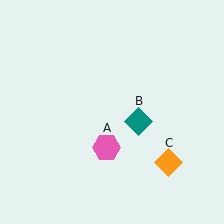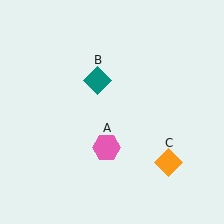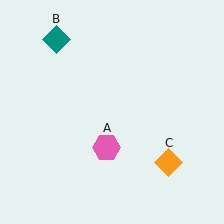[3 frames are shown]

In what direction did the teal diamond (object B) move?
The teal diamond (object B) moved up and to the left.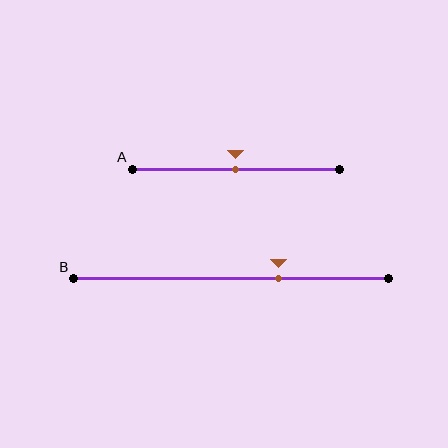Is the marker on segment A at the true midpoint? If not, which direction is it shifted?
Yes, the marker on segment A is at the true midpoint.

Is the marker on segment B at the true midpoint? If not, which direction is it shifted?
No, the marker on segment B is shifted to the right by about 15% of the segment length.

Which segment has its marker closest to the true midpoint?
Segment A has its marker closest to the true midpoint.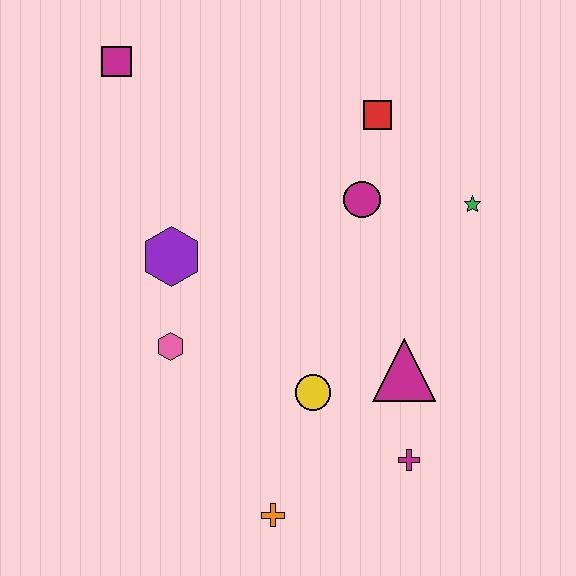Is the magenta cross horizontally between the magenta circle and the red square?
No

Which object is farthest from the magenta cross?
The magenta square is farthest from the magenta cross.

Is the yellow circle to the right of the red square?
No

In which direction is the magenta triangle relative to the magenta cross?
The magenta triangle is above the magenta cross.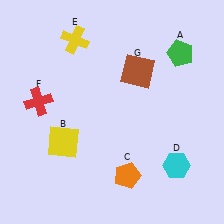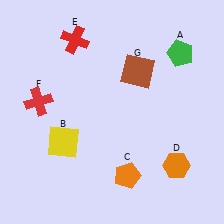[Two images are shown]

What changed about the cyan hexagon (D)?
In Image 1, D is cyan. In Image 2, it changed to orange.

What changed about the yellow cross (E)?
In Image 1, E is yellow. In Image 2, it changed to red.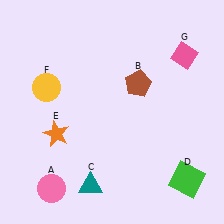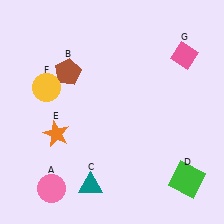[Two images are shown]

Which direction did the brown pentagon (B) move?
The brown pentagon (B) moved left.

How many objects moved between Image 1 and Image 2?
1 object moved between the two images.